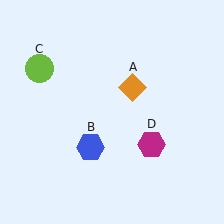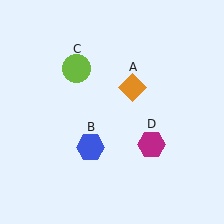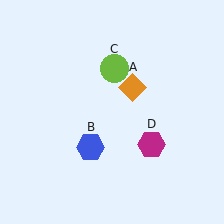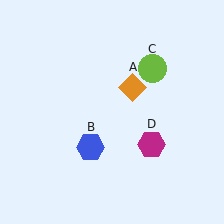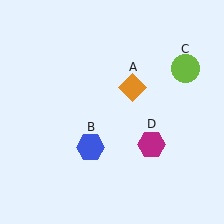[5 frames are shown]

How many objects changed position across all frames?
1 object changed position: lime circle (object C).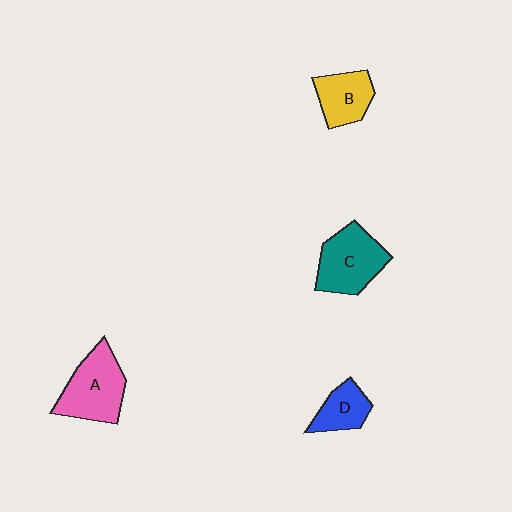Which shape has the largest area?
Shape A (pink).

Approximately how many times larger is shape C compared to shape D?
Approximately 1.7 times.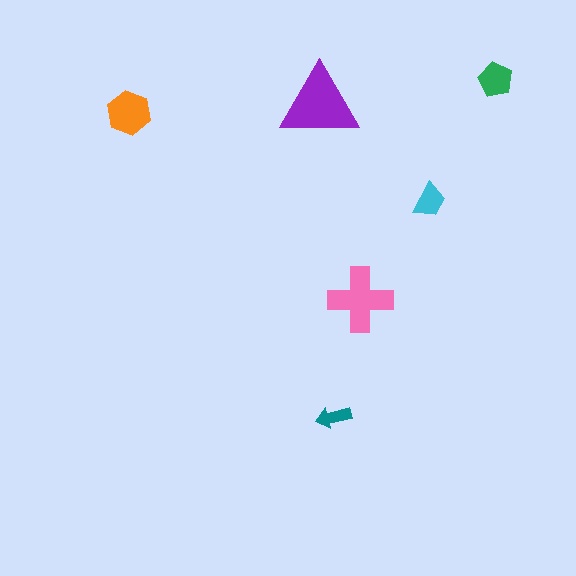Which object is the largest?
The purple triangle.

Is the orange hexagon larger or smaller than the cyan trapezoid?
Larger.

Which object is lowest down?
The teal arrow is bottommost.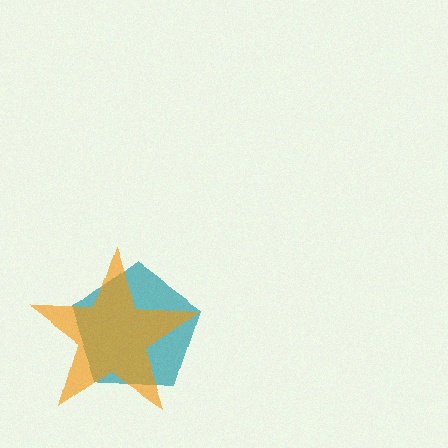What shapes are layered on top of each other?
The layered shapes are: a teal pentagon, an orange star.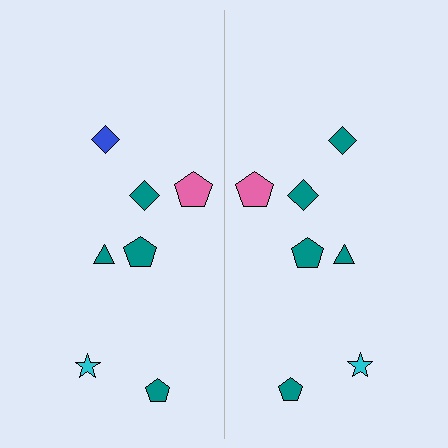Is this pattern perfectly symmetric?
No, the pattern is not perfectly symmetric. The teal diamond on the right side breaks the symmetry — its mirror counterpart is blue.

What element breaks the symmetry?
The teal diamond on the right side breaks the symmetry — its mirror counterpart is blue.